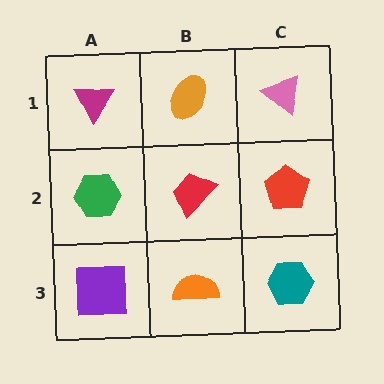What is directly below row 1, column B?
A red trapezoid.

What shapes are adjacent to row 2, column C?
A pink triangle (row 1, column C), a teal hexagon (row 3, column C), a red trapezoid (row 2, column B).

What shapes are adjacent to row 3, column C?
A red pentagon (row 2, column C), an orange semicircle (row 3, column B).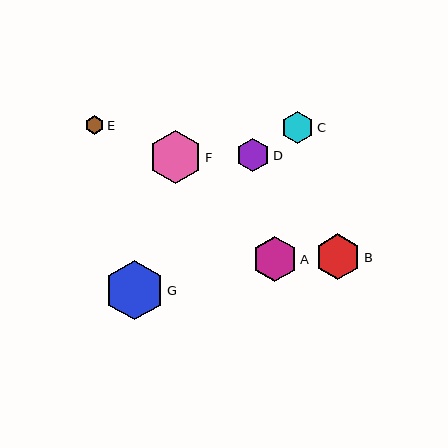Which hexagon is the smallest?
Hexagon E is the smallest with a size of approximately 19 pixels.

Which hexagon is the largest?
Hexagon G is the largest with a size of approximately 59 pixels.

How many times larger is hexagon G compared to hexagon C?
Hexagon G is approximately 1.9 times the size of hexagon C.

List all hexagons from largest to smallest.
From largest to smallest: G, F, B, A, D, C, E.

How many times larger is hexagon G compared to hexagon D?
Hexagon G is approximately 1.8 times the size of hexagon D.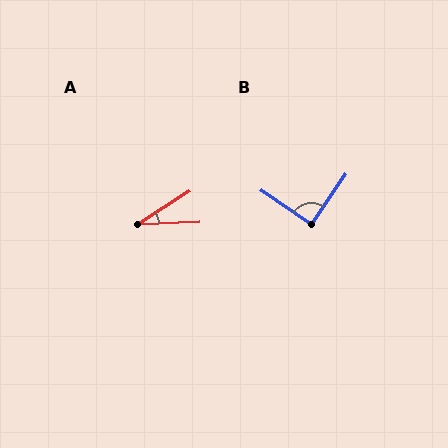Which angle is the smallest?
A, at approximately 30 degrees.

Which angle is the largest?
B, at approximately 90 degrees.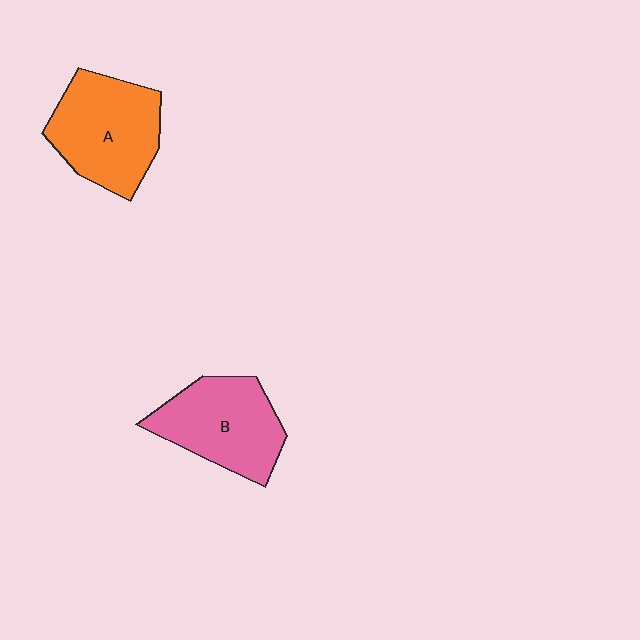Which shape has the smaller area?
Shape B (pink).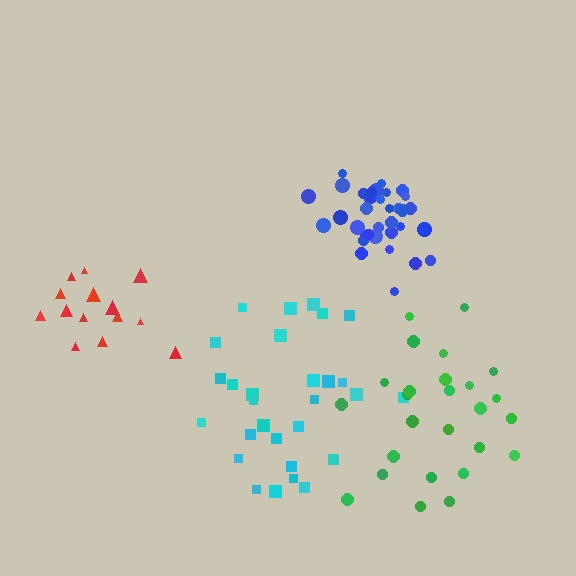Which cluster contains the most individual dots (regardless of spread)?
Blue (35).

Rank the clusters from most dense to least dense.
blue, red, cyan, green.